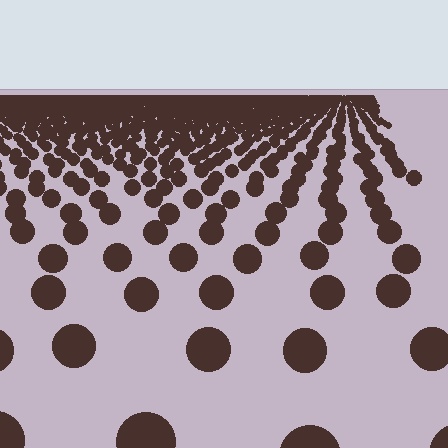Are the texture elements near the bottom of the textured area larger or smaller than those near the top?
Larger. Near the bottom, elements are closer to the viewer and appear at a bigger on-screen size.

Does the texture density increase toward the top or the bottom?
Density increases toward the top.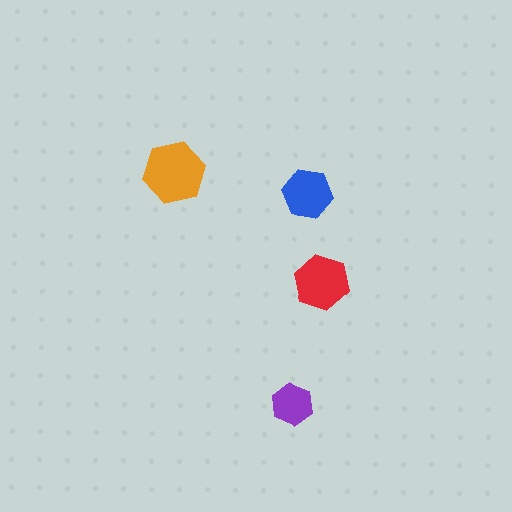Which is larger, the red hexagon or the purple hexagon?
The red one.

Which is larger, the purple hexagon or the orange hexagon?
The orange one.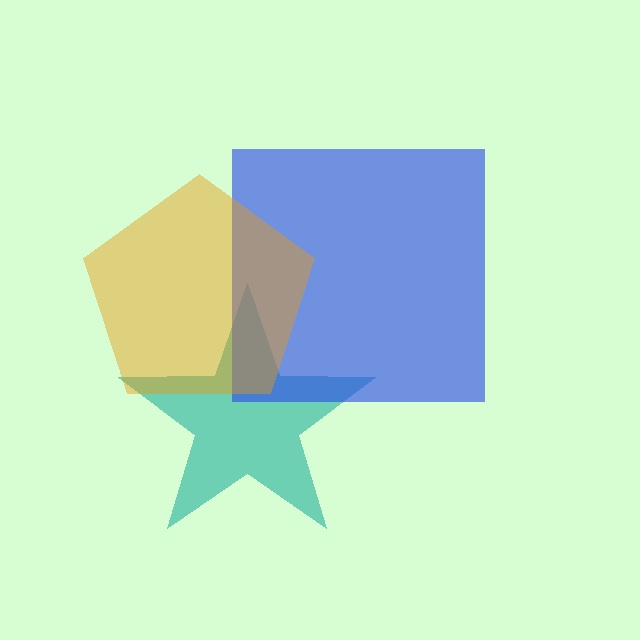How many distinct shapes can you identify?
There are 3 distinct shapes: a teal star, a blue square, an orange pentagon.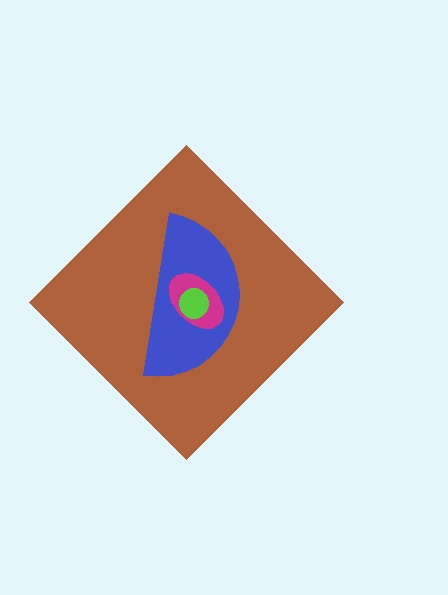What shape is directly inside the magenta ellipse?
The lime circle.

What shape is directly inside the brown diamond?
The blue semicircle.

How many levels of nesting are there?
4.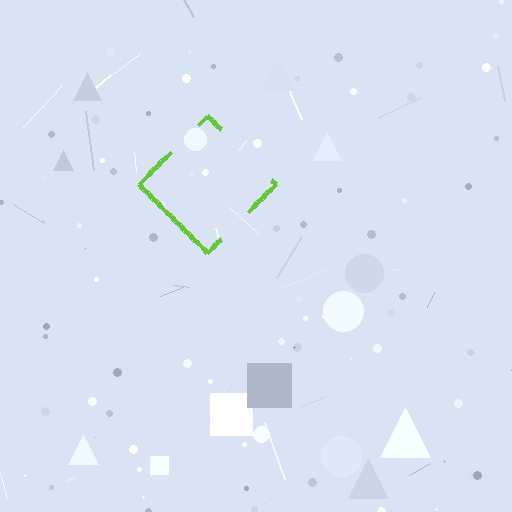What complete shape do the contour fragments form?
The contour fragments form a diamond.